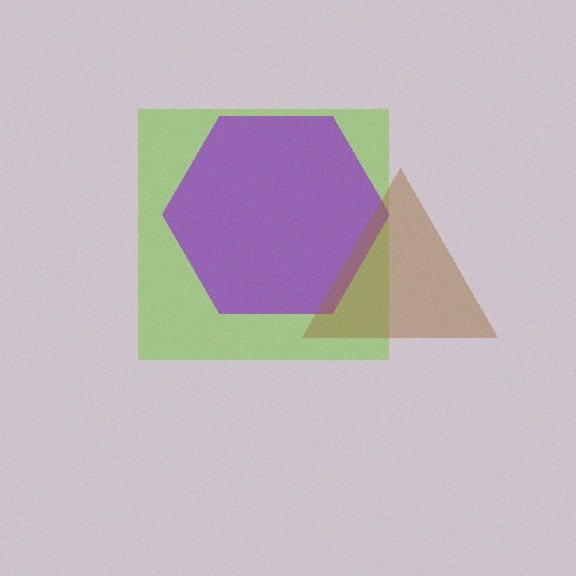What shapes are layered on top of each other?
The layered shapes are: a lime square, a purple hexagon, a brown triangle.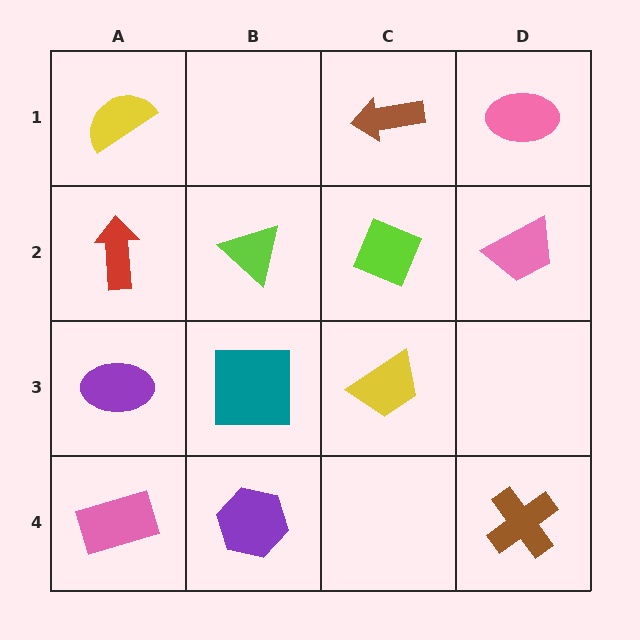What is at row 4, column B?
A purple hexagon.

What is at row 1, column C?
A brown arrow.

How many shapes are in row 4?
3 shapes.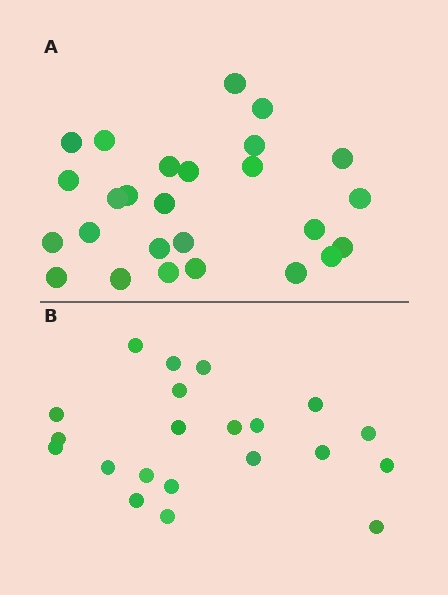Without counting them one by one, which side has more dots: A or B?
Region A (the top region) has more dots.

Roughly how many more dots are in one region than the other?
Region A has about 5 more dots than region B.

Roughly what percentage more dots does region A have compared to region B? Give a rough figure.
About 25% more.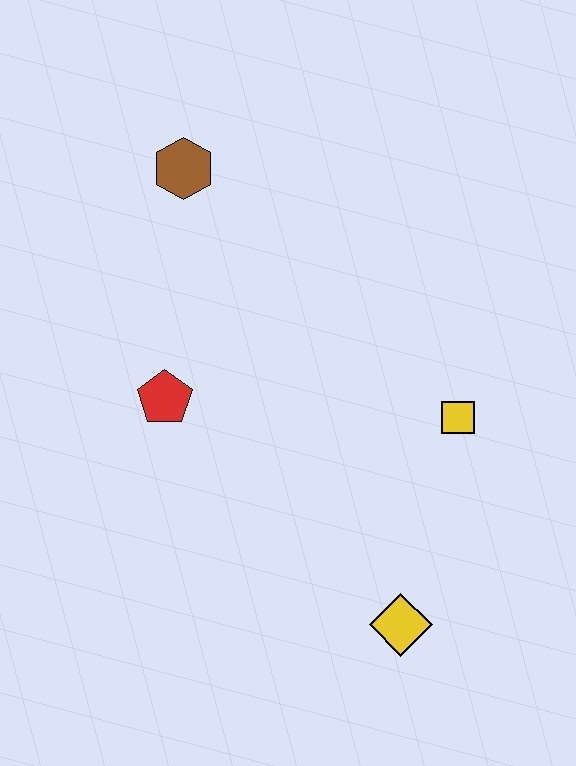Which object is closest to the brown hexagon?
The red pentagon is closest to the brown hexagon.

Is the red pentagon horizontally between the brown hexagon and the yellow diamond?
No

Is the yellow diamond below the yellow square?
Yes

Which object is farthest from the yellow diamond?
The brown hexagon is farthest from the yellow diamond.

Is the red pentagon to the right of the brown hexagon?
No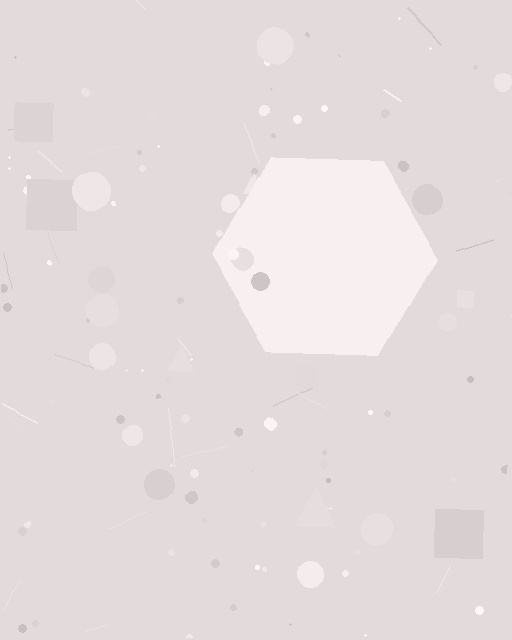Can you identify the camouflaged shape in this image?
The camouflaged shape is a hexagon.